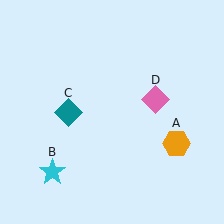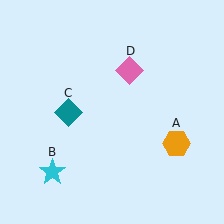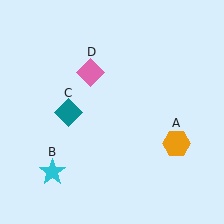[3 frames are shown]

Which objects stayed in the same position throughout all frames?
Orange hexagon (object A) and cyan star (object B) and teal diamond (object C) remained stationary.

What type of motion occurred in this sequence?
The pink diamond (object D) rotated counterclockwise around the center of the scene.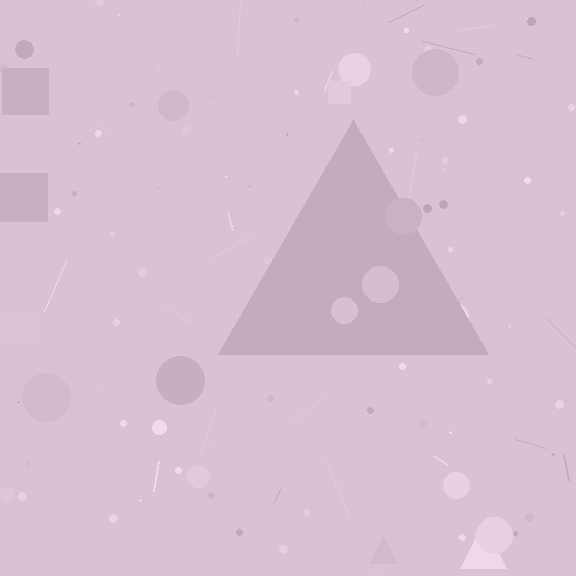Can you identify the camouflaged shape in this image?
The camouflaged shape is a triangle.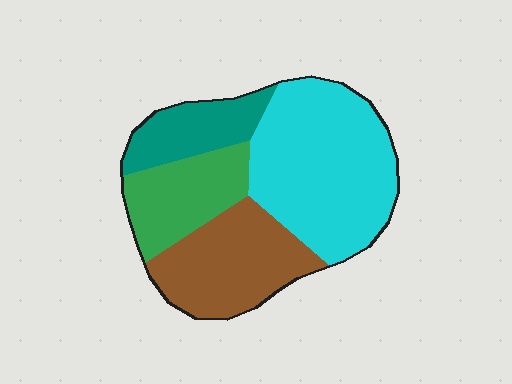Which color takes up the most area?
Cyan, at roughly 40%.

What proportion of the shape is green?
Green covers roughly 20% of the shape.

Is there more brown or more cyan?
Cyan.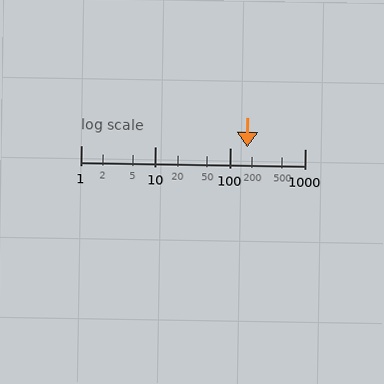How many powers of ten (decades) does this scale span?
The scale spans 3 decades, from 1 to 1000.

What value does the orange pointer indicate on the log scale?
The pointer indicates approximately 170.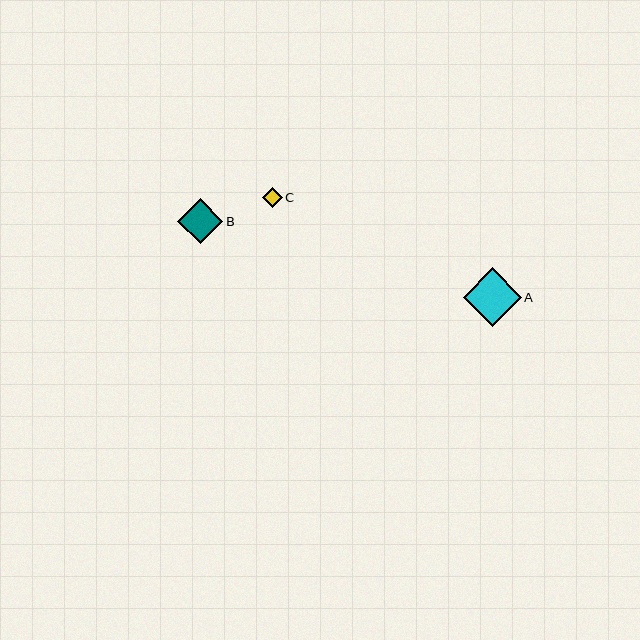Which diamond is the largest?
Diamond A is the largest with a size of approximately 58 pixels.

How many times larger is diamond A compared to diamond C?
Diamond A is approximately 2.9 times the size of diamond C.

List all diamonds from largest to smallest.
From largest to smallest: A, B, C.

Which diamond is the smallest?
Diamond C is the smallest with a size of approximately 20 pixels.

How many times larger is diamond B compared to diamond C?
Diamond B is approximately 2.2 times the size of diamond C.